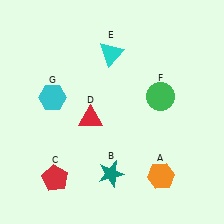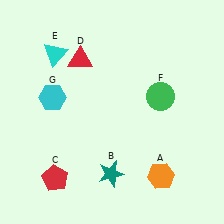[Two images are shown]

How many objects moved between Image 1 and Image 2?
2 objects moved between the two images.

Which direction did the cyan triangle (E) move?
The cyan triangle (E) moved left.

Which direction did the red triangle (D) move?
The red triangle (D) moved up.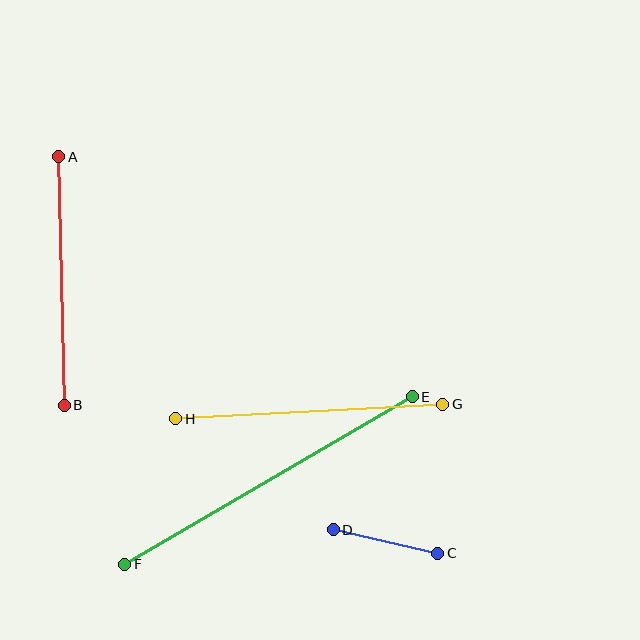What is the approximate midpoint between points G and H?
The midpoint is at approximately (309, 411) pixels.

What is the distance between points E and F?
The distance is approximately 333 pixels.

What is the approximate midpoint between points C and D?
The midpoint is at approximately (386, 541) pixels.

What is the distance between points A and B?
The distance is approximately 248 pixels.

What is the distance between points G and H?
The distance is approximately 267 pixels.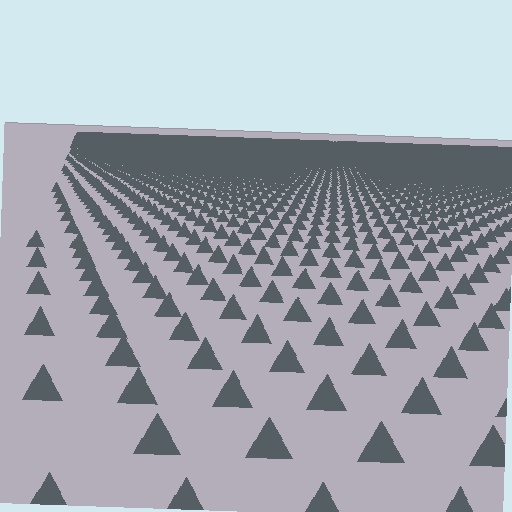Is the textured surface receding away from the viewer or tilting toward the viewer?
The surface is receding away from the viewer. Texture elements get smaller and denser toward the top.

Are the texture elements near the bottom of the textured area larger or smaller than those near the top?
Larger. Near the bottom, elements are closer to the viewer and appear at a bigger on-screen size.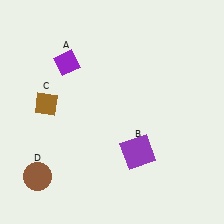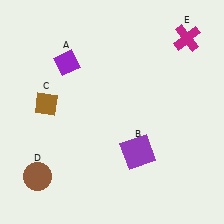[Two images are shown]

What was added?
A magenta cross (E) was added in Image 2.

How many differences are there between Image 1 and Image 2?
There is 1 difference between the two images.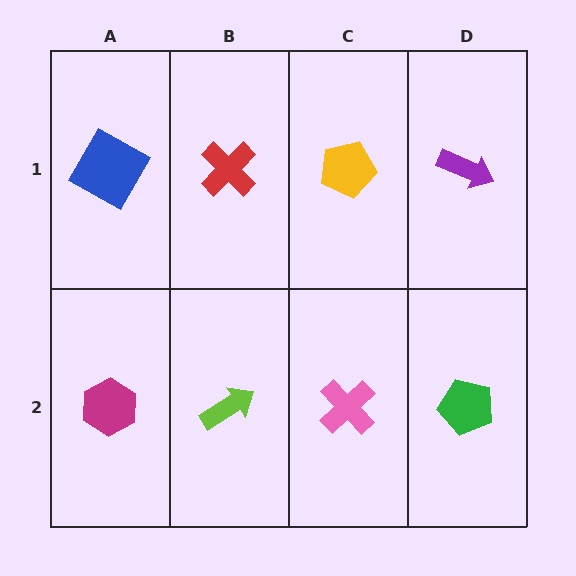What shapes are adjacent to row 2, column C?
A yellow pentagon (row 1, column C), a lime arrow (row 2, column B), a green pentagon (row 2, column D).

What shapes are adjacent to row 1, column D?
A green pentagon (row 2, column D), a yellow pentagon (row 1, column C).